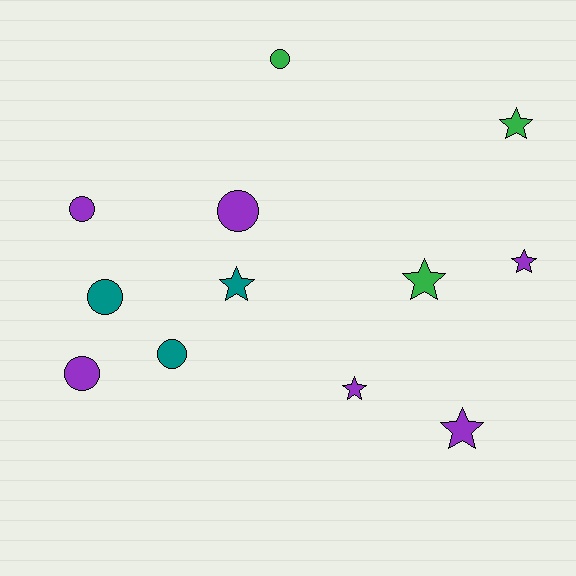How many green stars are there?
There are 2 green stars.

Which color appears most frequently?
Purple, with 6 objects.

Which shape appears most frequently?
Circle, with 6 objects.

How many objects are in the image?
There are 12 objects.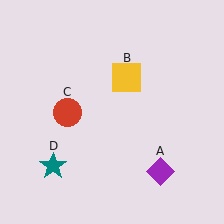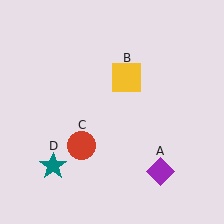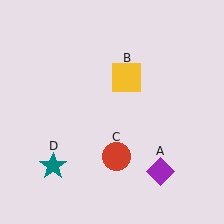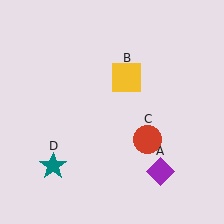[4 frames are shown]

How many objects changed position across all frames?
1 object changed position: red circle (object C).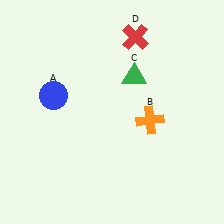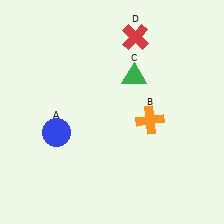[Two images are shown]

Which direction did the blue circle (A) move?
The blue circle (A) moved down.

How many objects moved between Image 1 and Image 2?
1 object moved between the two images.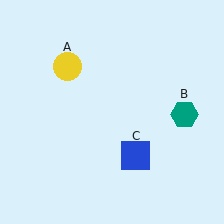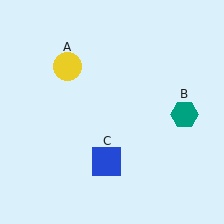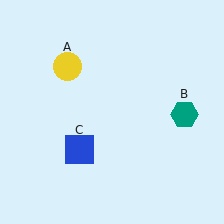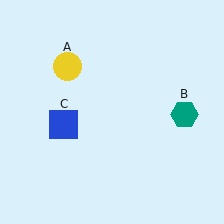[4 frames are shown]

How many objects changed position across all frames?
1 object changed position: blue square (object C).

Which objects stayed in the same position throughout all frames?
Yellow circle (object A) and teal hexagon (object B) remained stationary.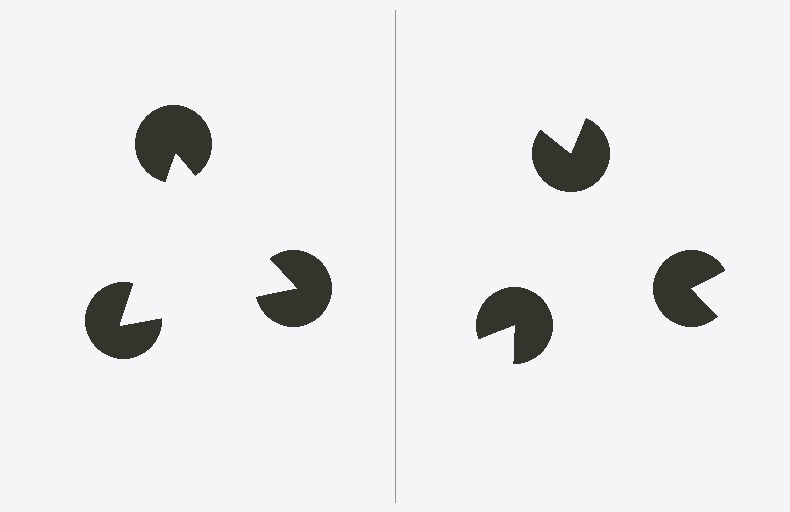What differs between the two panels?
The pac-man discs are positioned identically on both sides; only the wedge orientations differ. On the left they align to a triangle; on the right they are misaligned.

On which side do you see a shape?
An illusory triangle appears on the left side. On the right side the wedge cuts are rotated, so no coherent shape forms.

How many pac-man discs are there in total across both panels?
6 — 3 on each side.